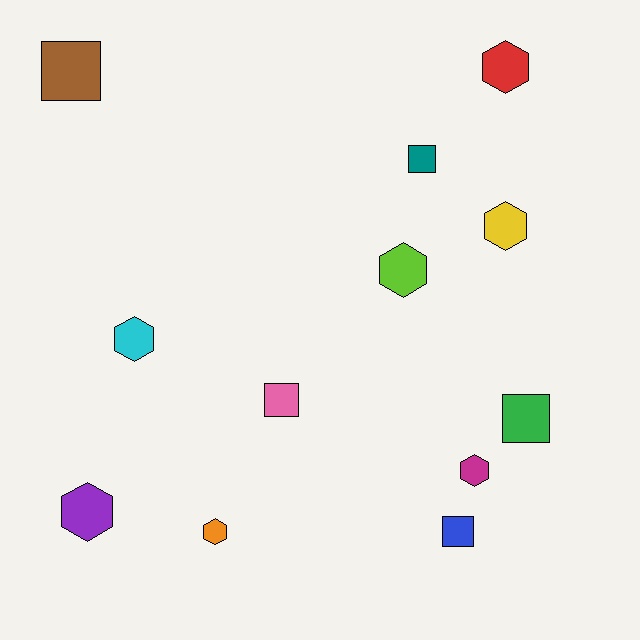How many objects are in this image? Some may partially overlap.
There are 12 objects.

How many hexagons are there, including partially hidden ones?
There are 7 hexagons.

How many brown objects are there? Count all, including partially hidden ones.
There is 1 brown object.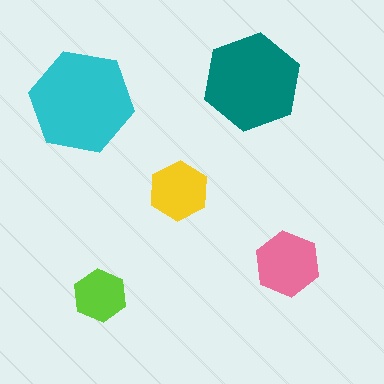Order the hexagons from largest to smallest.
the cyan one, the teal one, the pink one, the yellow one, the lime one.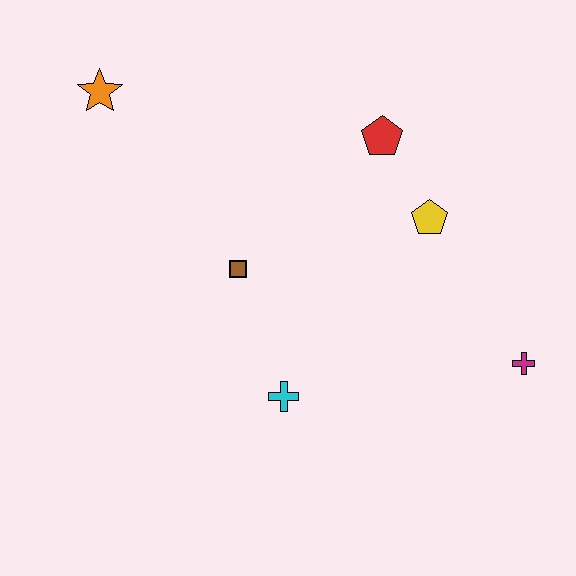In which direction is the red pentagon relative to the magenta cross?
The red pentagon is above the magenta cross.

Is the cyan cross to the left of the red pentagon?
Yes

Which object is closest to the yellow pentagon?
The red pentagon is closest to the yellow pentagon.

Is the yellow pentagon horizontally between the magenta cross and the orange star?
Yes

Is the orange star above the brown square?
Yes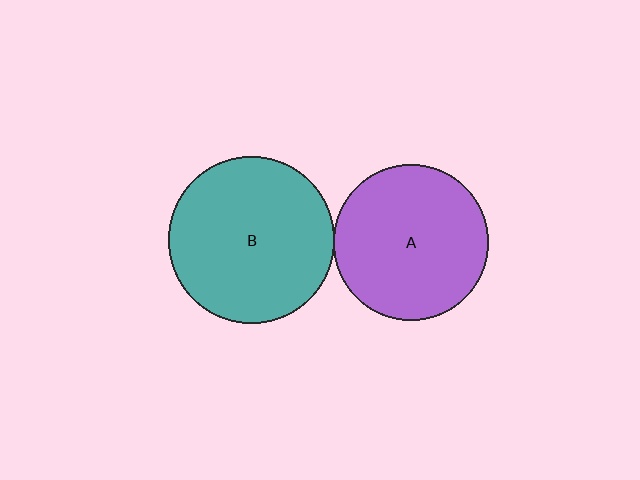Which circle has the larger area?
Circle B (teal).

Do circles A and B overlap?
Yes.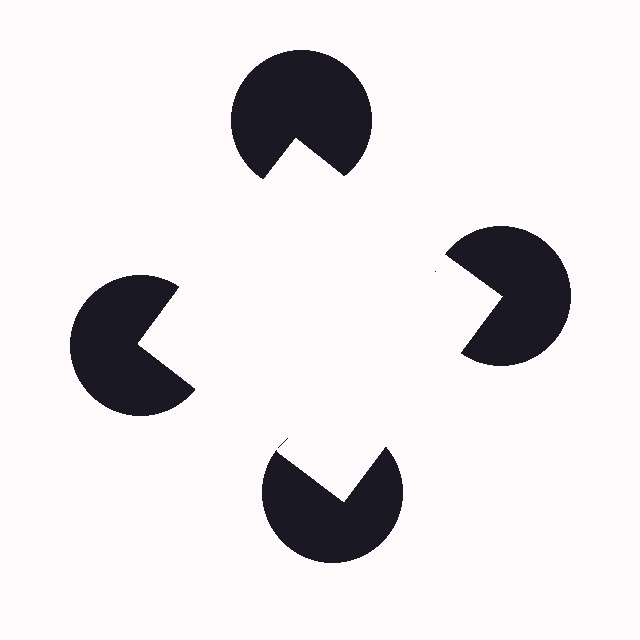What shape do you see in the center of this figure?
An illusory square — its edges are inferred from the aligned wedge cuts in the pac-man discs, not physically drawn.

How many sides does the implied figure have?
4 sides.